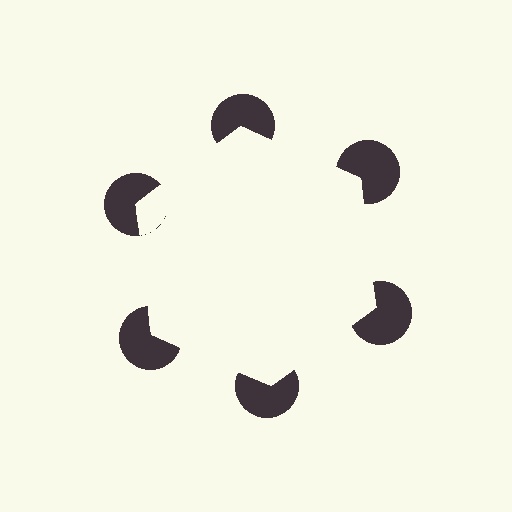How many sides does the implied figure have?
6 sides.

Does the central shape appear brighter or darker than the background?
It typically appears slightly brighter than the background, even though no actual brightness change is drawn.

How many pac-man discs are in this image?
There are 6 — one at each vertex of the illusory hexagon.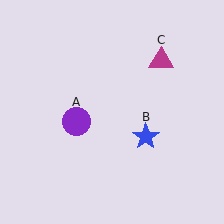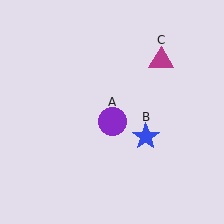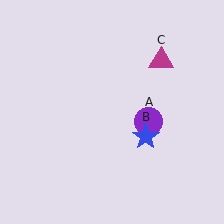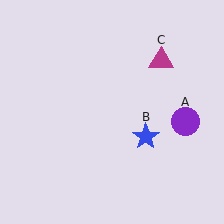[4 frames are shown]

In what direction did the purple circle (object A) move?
The purple circle (object A) moved right.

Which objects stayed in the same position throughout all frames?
Blue star (object B) and magenta triangle (object C) remained stationary.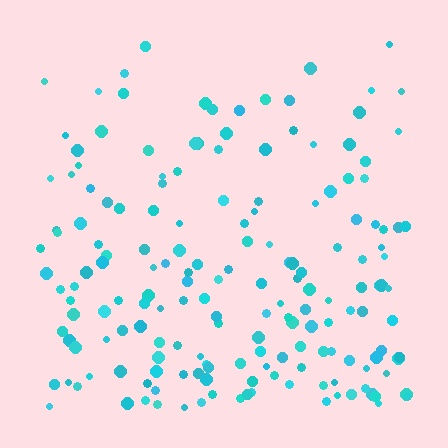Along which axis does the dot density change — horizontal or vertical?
Vertical.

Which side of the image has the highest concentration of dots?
The bottom.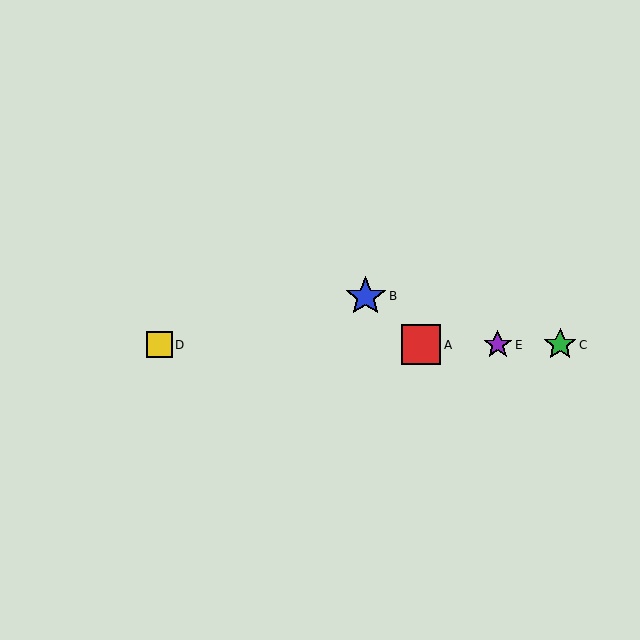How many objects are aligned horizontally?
4 objects (A, C, D, E) are aligned horizontally.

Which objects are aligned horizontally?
Objects A, C, D, E are aligned horizontally.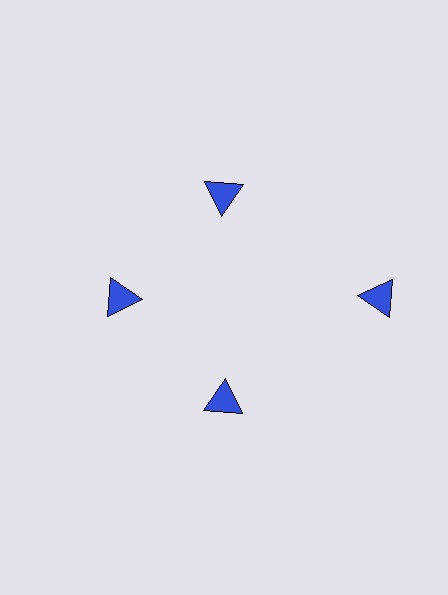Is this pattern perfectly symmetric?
No. The 4 blue triangles are arranged in a ring, but one element near the 3 o'clock position is pushed outward from the center, breaking the 4-fold rotational symmetry.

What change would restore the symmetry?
The symmetry would be restored by moving it inward, back onto the ring so that all 4 triangles sit at equal angles and equal distance from the center.